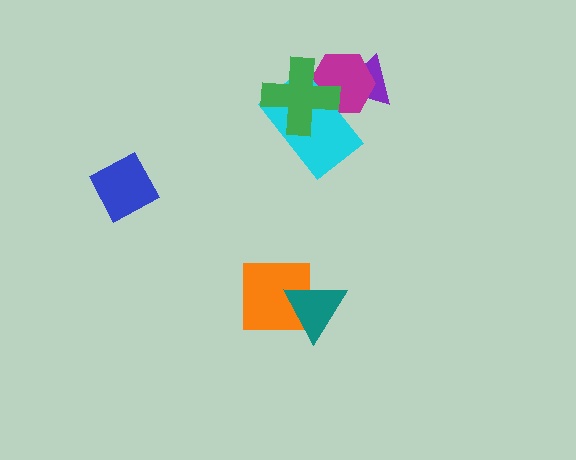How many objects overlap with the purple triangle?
1 object overlaps with the purple triangle.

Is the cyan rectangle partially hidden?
Yes, it is partially covered by another shape.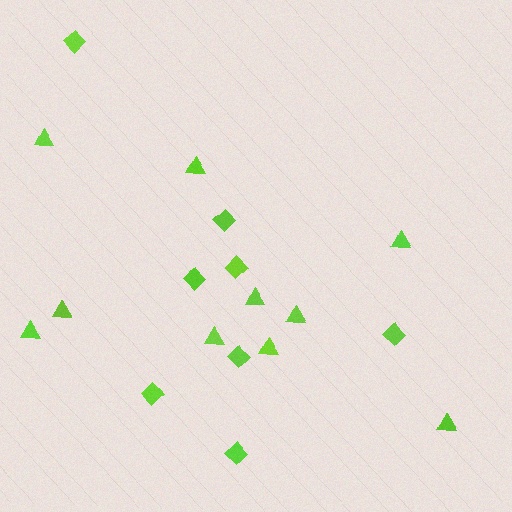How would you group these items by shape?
There are 2 groups: one group of diamonds (8) and one group of triangles (10).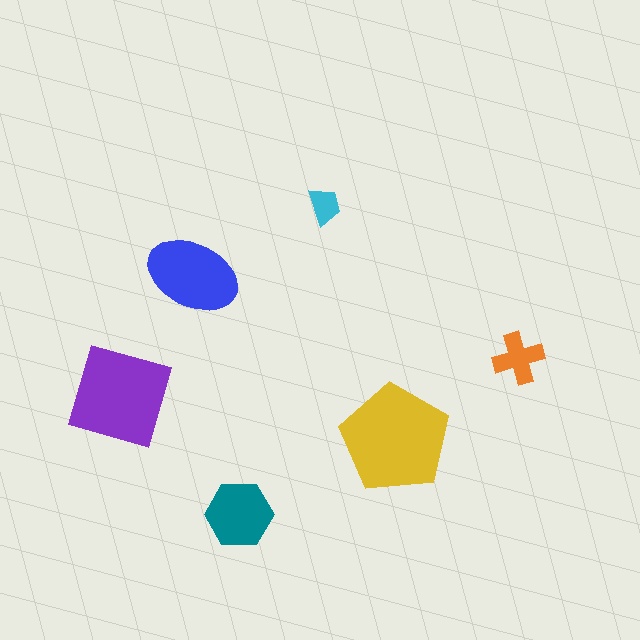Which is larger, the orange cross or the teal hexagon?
The teal hexagon.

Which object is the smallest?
The cyan trapezoid.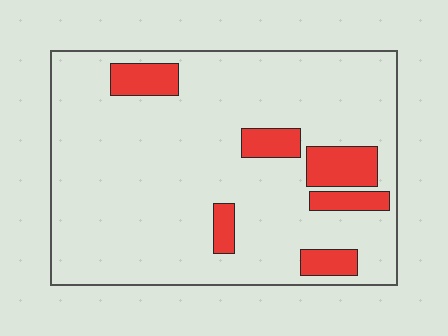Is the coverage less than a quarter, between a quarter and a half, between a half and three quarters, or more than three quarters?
Less than a quarter.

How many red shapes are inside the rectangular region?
6.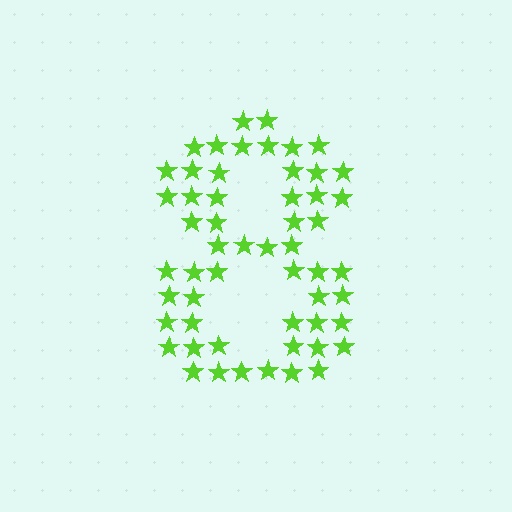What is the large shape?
The large shape is the digit 8.